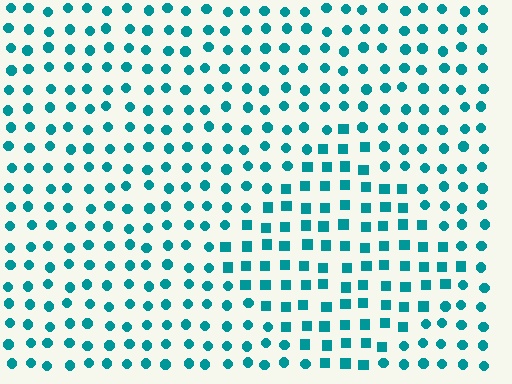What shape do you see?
I see a diamond.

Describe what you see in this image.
The image is filled with small teal elements arranged in a uniform grid. A diamond-shaped region contains squares, while the surrounding area contains circles. The boundary is defined purely by the change in element shape.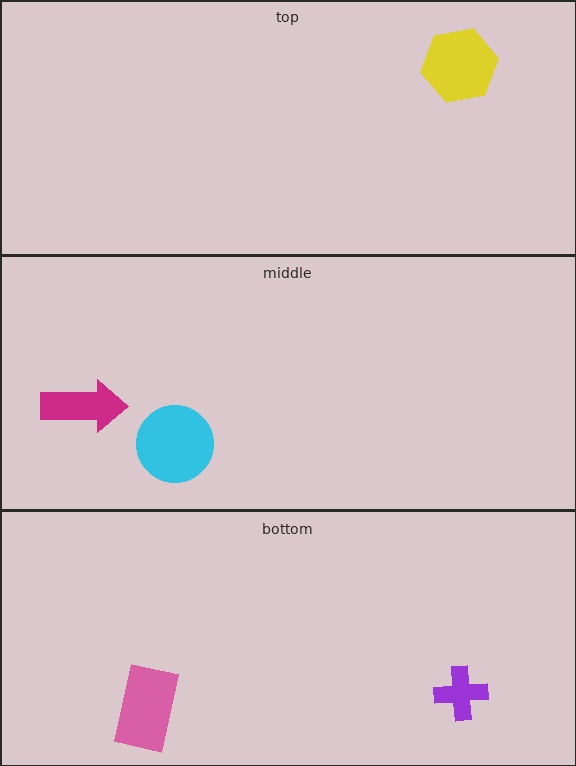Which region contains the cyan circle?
The middle region.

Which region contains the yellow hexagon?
The top region.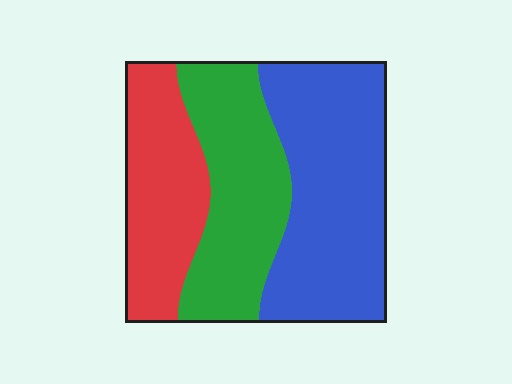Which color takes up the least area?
Red, at roughly 25%.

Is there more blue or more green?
Blue.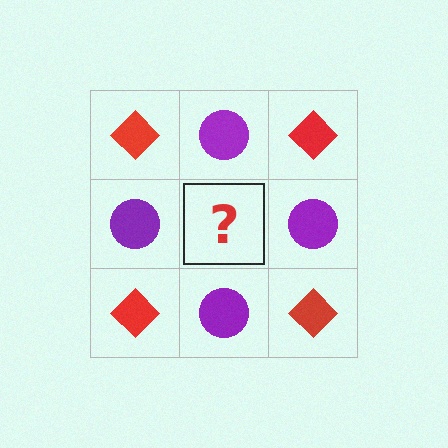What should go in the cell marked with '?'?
The missing cell should contain a red diamond.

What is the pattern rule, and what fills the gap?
The rule is that it alternates red diamond and purple circle in a checkerboard pattern. The gap should be filled with a red diamond.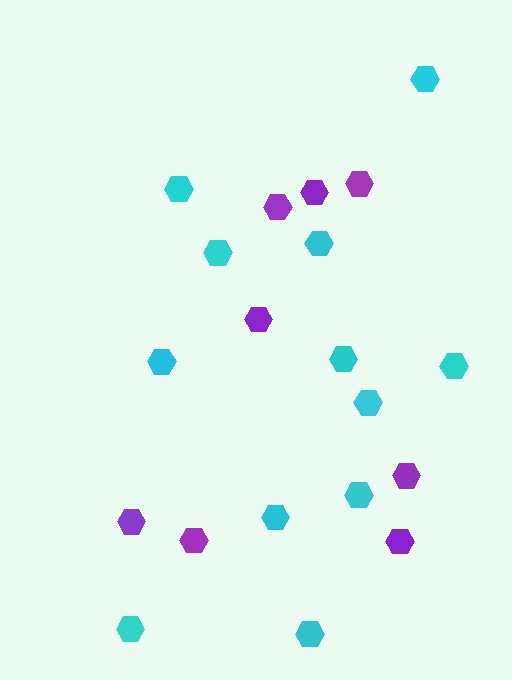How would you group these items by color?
There are 2 groups: one group of purple hexagons (8) and one group of cyan hexagons (12).